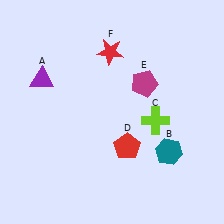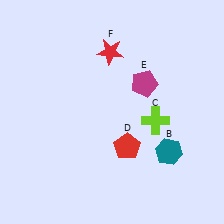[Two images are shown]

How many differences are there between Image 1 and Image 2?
There is 1 difference between the two images.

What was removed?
The purple triangle (A) was removed in Image 2.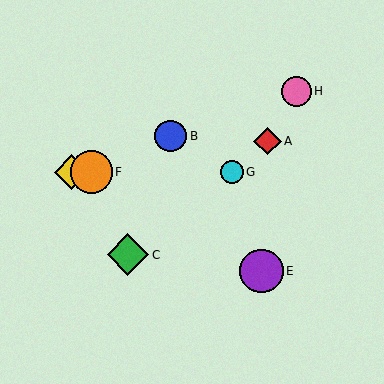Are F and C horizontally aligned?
No, F is at y≈172 and C is at y≈255.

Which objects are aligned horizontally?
Objects D, F, G are aligned horizontally.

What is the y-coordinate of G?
Object G is at y≈172.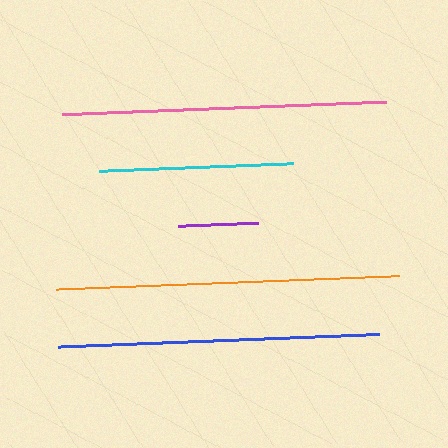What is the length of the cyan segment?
The cyan segment is approximately 195 pixels long.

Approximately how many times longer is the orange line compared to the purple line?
The orange line is approximately 4.3 times the length of the purple line.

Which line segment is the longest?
The orange line is the longest at approximately 343 pixels.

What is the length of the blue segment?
The blue segment is approximately 322 pixels long.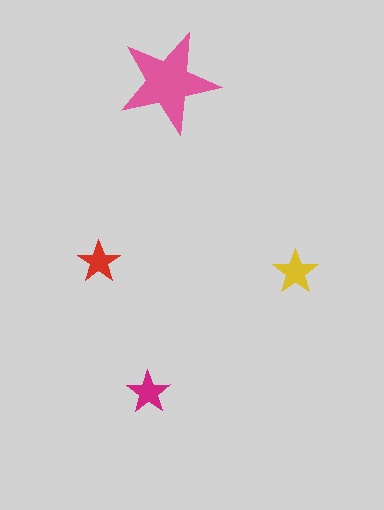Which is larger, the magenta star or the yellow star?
The yellow one.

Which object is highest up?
The pink star is topmost.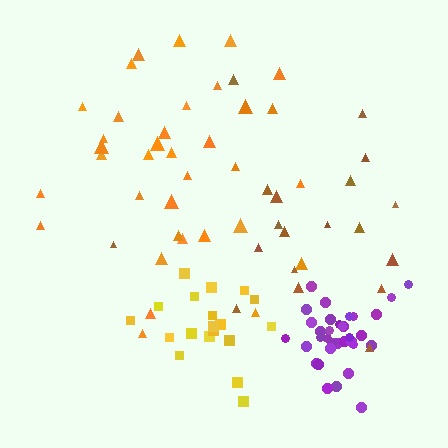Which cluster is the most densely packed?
Purple.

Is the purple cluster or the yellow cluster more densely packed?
Purple.